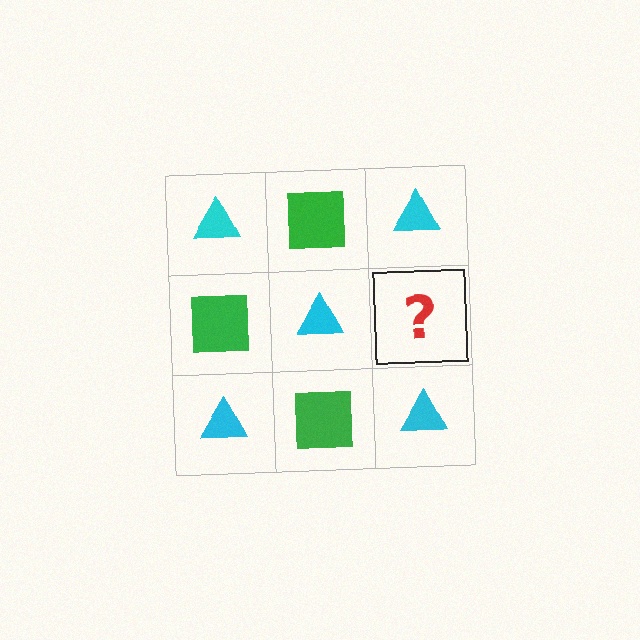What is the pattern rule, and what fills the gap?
The rule is that it alternates cyan triangle and green square in a checkerboard pattern. The gap should be filled with a green square.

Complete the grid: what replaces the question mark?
The question mark should be replaced with a green square.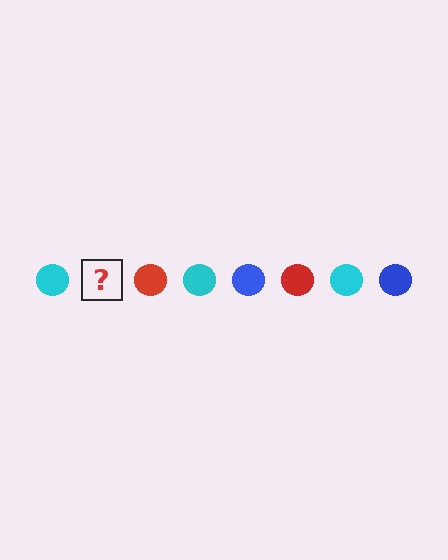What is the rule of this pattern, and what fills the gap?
The rule is that the pattern cycles through cyan, blue, red circles. The gap should be filled with a blue circle.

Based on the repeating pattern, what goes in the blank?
The blank should be a blue circle.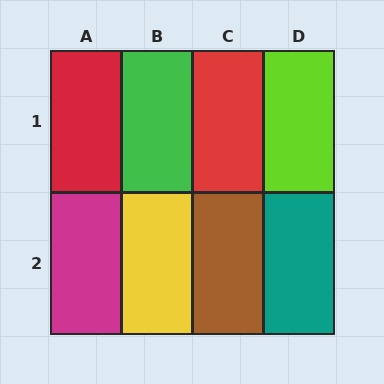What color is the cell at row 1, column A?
Red.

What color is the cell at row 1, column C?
Red.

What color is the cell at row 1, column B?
Green.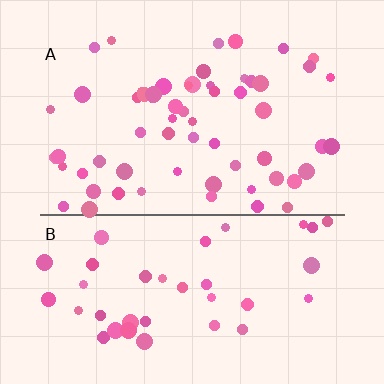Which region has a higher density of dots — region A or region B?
A (the top).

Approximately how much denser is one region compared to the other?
Approximately 1.5× — region A over region B.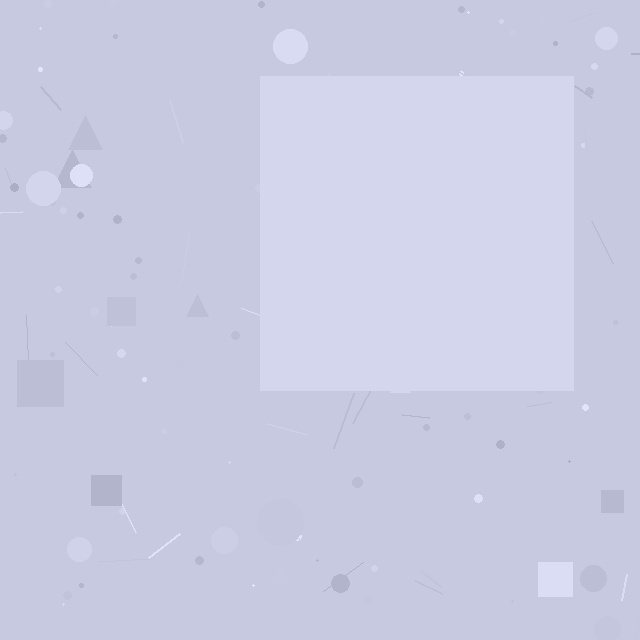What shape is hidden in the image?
A square is hidden in the image.